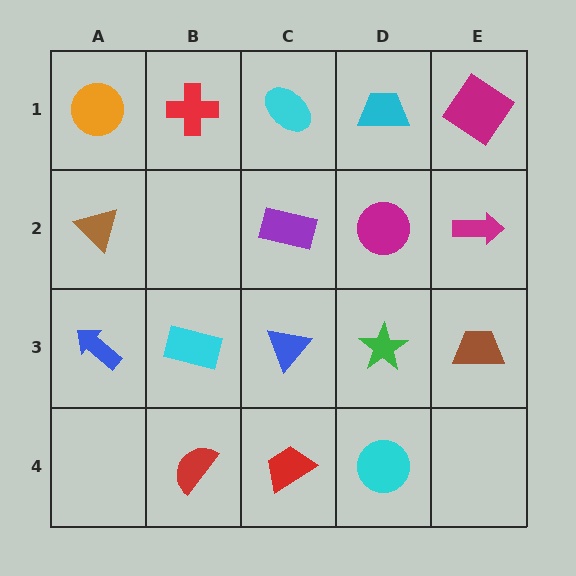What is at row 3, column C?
A blue triangle.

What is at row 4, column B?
A red semicircle.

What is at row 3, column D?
A green star.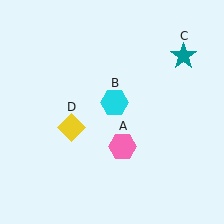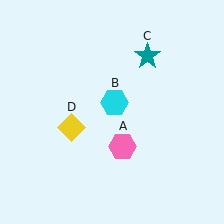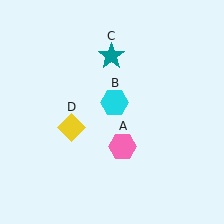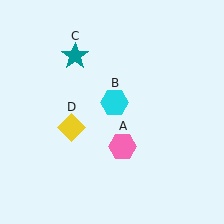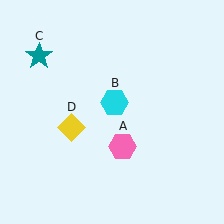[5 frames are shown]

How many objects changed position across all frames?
1 object changed position: teal star (object C).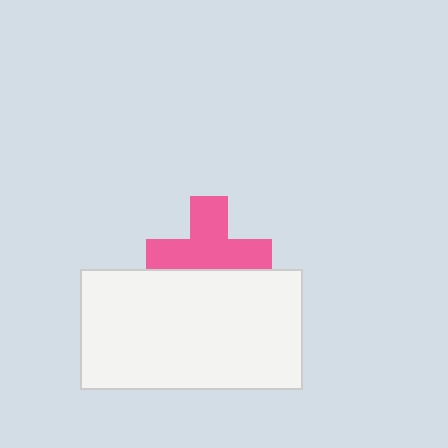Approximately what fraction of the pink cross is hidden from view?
Roughly 33% of the pink cross is hidden behind the white rectangle.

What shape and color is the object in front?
The object in front is a white rectangle.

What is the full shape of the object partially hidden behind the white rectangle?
The partially hidden object is a pink cross.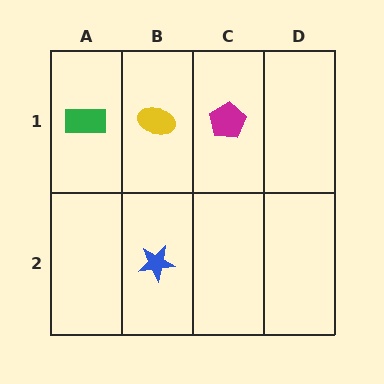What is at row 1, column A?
A green rectangle.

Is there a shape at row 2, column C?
No, that cell is empty.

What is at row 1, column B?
A yellow ellipse.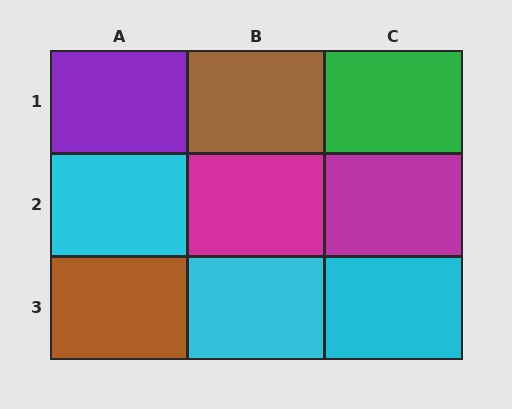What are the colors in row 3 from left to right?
Brown, cyan, cyan.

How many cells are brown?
2 cells are brown.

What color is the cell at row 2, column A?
Cyan.